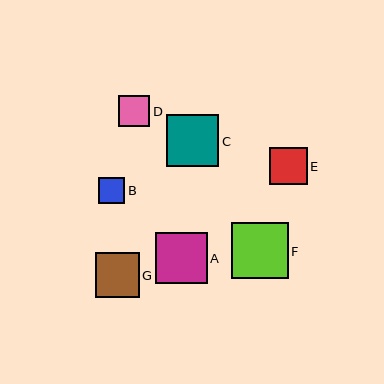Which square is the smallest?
Square B is the smallest with a size of approximately 26 pixels.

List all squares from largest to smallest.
From largest to smallest: F, C, A, G, E, D, B.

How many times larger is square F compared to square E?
Square F is approximately 1.5 times the size of square E.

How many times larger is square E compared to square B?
Square E is approximately 1.4 times the size of square B.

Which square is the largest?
Square F is the largest with a size of approximately 56 pixels.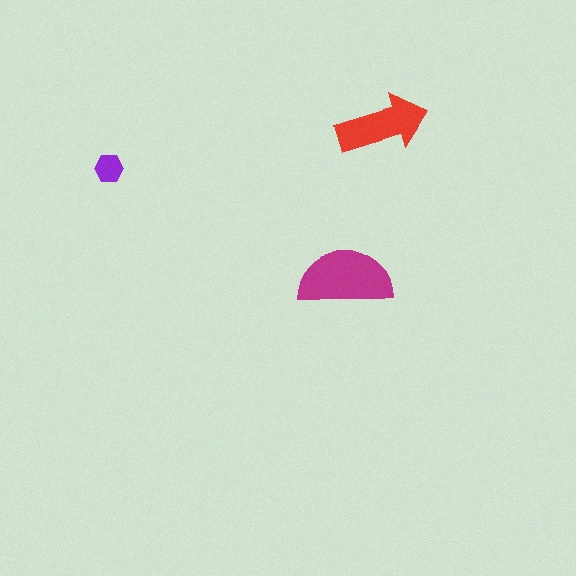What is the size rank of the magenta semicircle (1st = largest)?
1st.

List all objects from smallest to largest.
The purple hexagon, the red arrow, the magenta semicircle.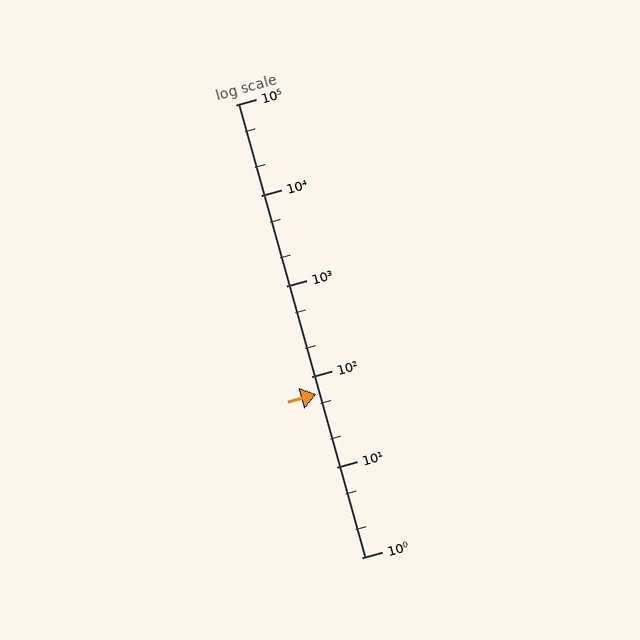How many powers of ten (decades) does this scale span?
The scale spans 5 decades, from 1 to 100000.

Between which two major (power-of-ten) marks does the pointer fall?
The pointer is between 10 and 100.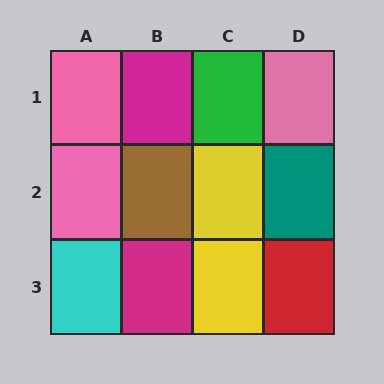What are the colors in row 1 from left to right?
Pink, magenta, green, pink.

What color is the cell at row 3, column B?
Magenta.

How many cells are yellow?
2 cells are yellow.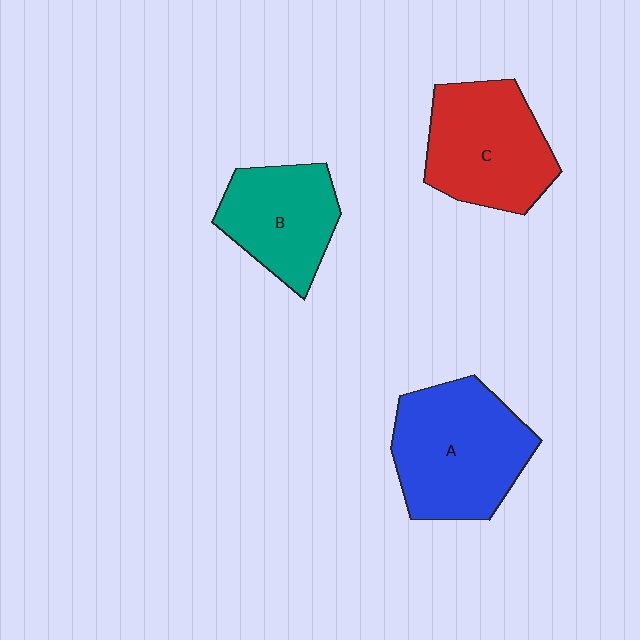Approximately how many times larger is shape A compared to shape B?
Approximately 1.4 times.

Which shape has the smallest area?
Shape B (teal).